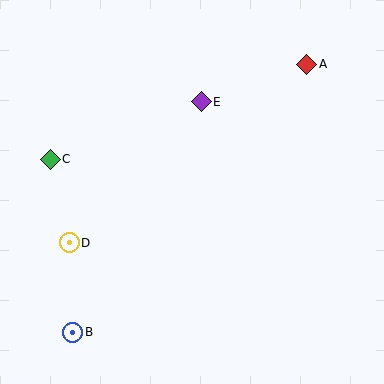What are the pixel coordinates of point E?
Point E is at (201, 102).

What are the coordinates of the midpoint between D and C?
The midpoint between D and C is at (60, 201).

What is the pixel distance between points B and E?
The distance between B and E is 264 pixels.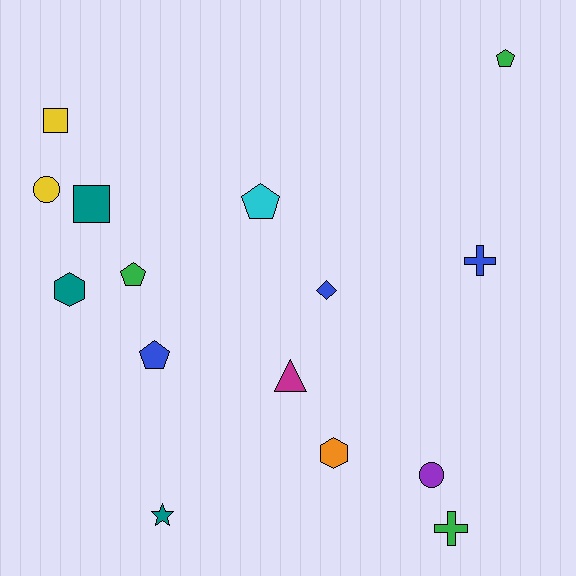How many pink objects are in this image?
There are no pink objects.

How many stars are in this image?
There is 1 star.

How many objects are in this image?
There are 15 objects.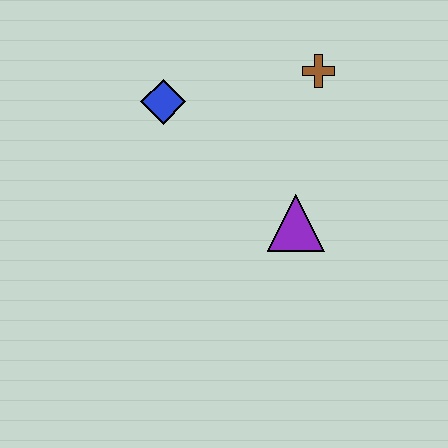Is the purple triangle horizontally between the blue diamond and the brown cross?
Yes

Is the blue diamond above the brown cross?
No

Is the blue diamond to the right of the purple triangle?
No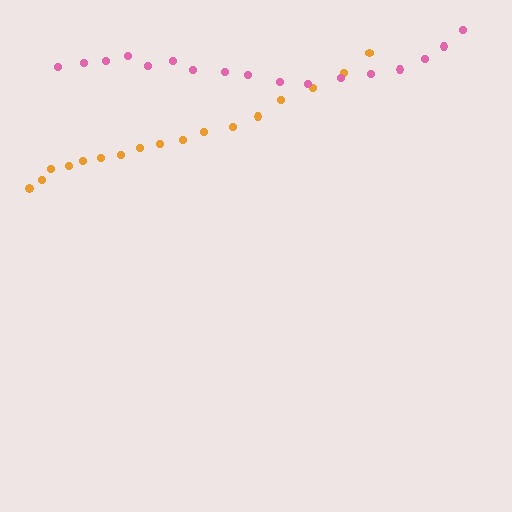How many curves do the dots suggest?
There are 2 distinct paths.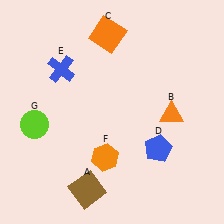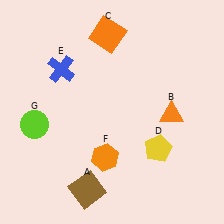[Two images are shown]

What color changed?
The pentagon (D) changed from blue in Image 1 to yellow in Image 2.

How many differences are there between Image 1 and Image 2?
There is 1 difference between the two images.